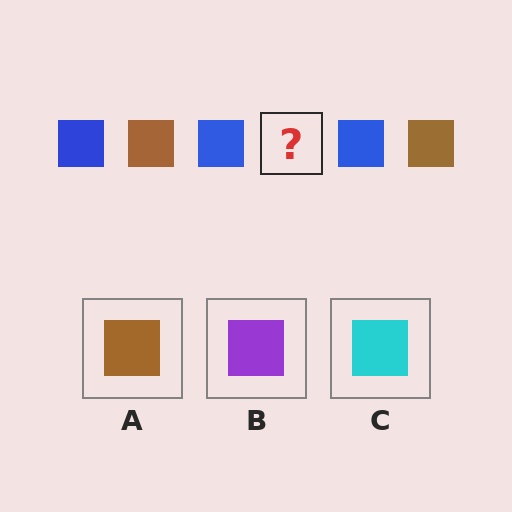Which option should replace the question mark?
Option A.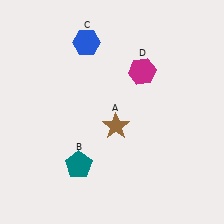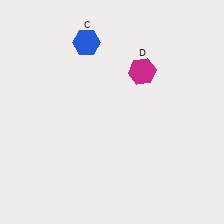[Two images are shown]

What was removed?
The brown star (A), the teal pentagon (B) were removed in Image 2.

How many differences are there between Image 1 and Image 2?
There are 2 differences between the two images.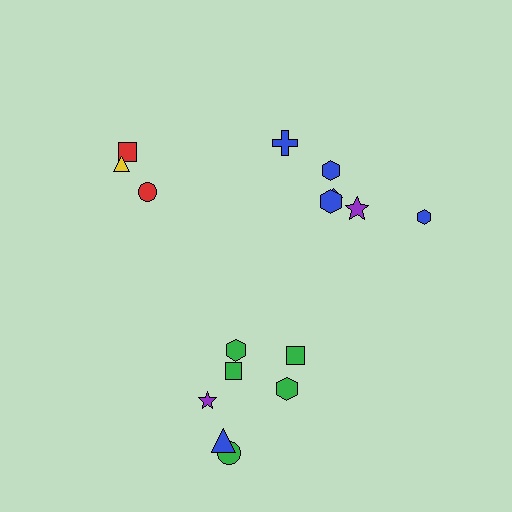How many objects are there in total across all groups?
There are 16 objects.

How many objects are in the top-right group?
There are 6 objects.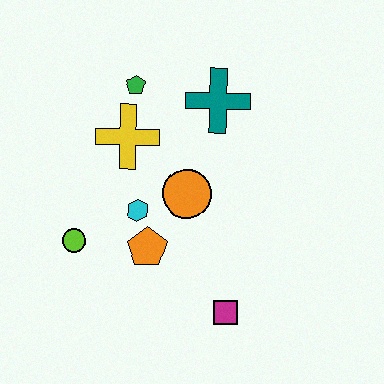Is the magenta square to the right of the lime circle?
Yes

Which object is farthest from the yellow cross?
The magenta square is farthest from the yellow cross.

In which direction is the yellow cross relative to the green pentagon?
The yellow cross is below the green pentagon.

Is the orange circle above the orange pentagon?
Yes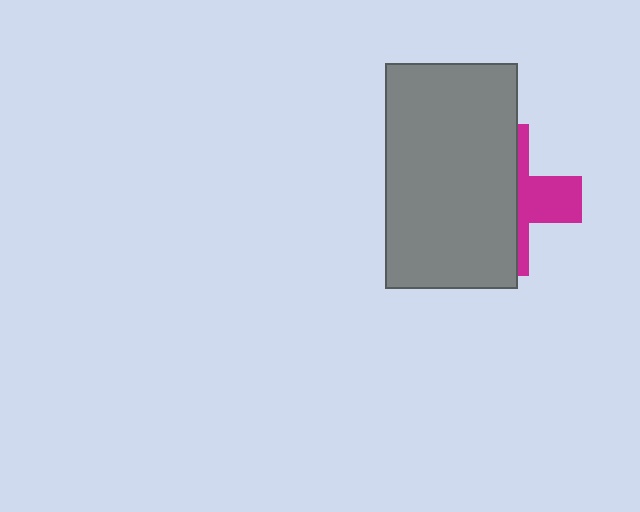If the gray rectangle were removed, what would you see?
You would see the complete magenta cross.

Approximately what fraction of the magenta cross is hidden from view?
Roughly 65% of the magenta cross is hidden behind the gray rectangle.